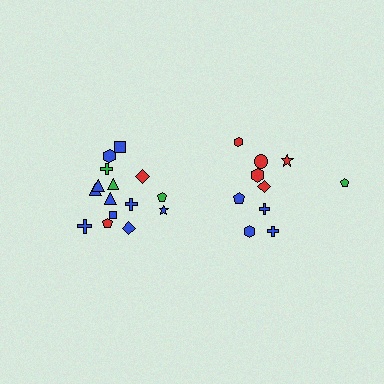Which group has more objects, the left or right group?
The left group.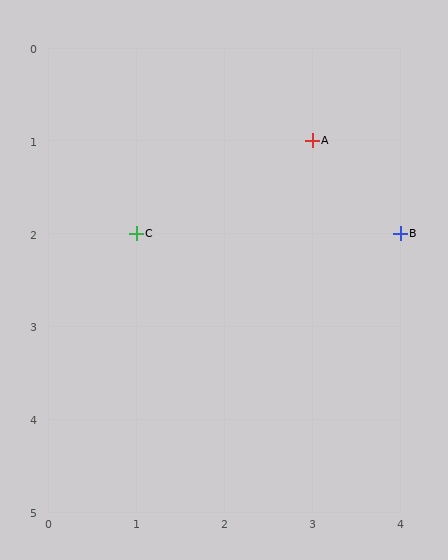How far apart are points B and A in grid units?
Points B and A are 1 column and 1 row apart (about 1.4 grid units diagonally).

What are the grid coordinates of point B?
Point B is at grid coordinates (4, 2).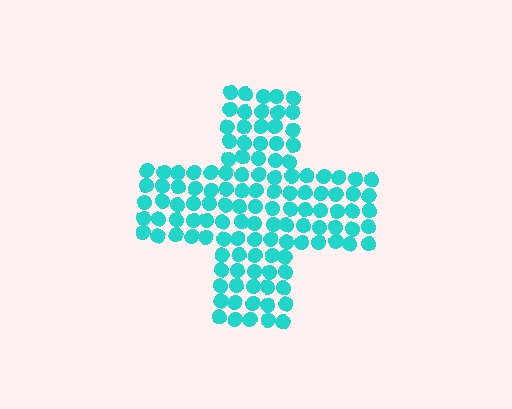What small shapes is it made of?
It is made of small circles.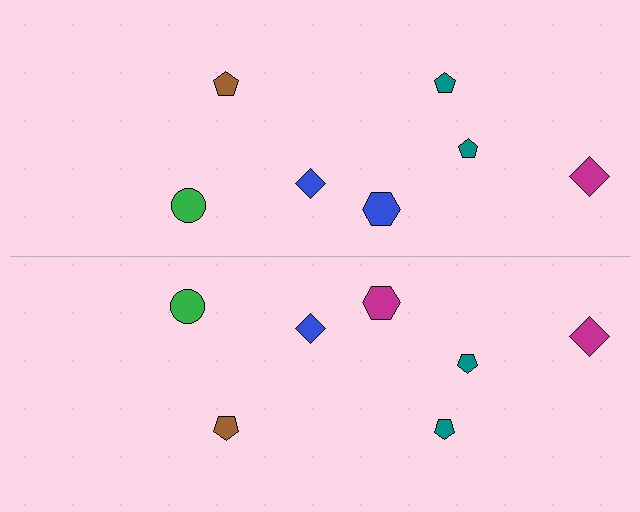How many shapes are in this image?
There are 14 shapes in this image.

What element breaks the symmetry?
The magenta hexagon on the bottom side breaks the symmetry — its mirror counterpart is blue.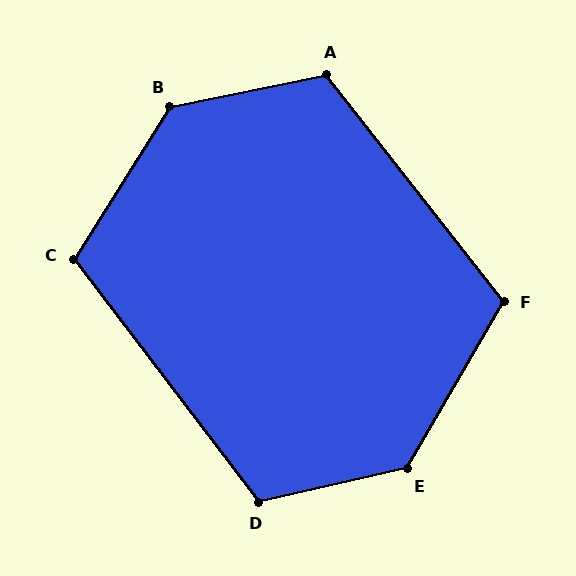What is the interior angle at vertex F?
Approximately 112 degrees (obtuse).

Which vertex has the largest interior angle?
B, at approximately 134 degrees.